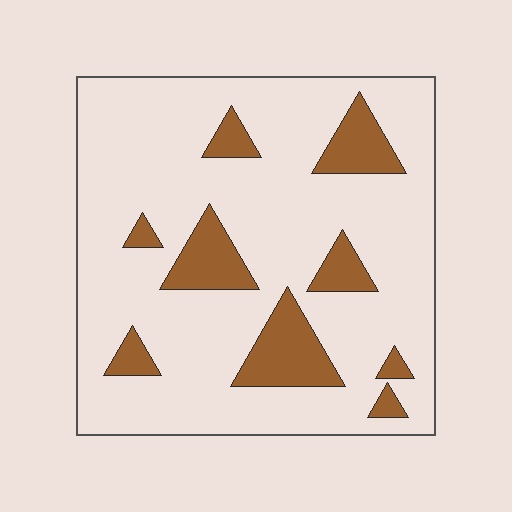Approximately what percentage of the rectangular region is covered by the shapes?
Approximately 15%.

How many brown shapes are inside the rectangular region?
9.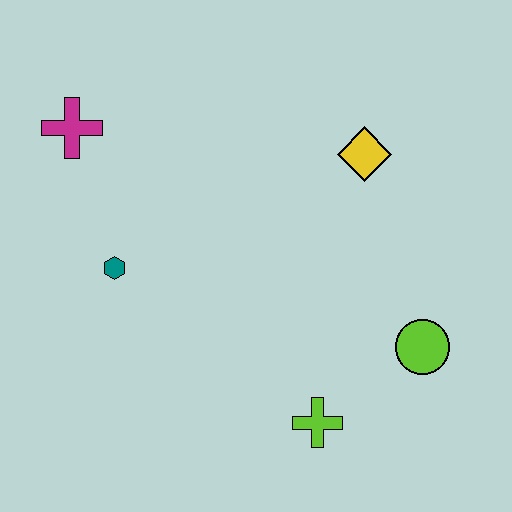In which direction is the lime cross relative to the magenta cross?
The lime cross is below the magenta cross.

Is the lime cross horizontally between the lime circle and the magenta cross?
Yes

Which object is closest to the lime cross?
The lime circle is closest to the lime cross.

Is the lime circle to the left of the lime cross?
No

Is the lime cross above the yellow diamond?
No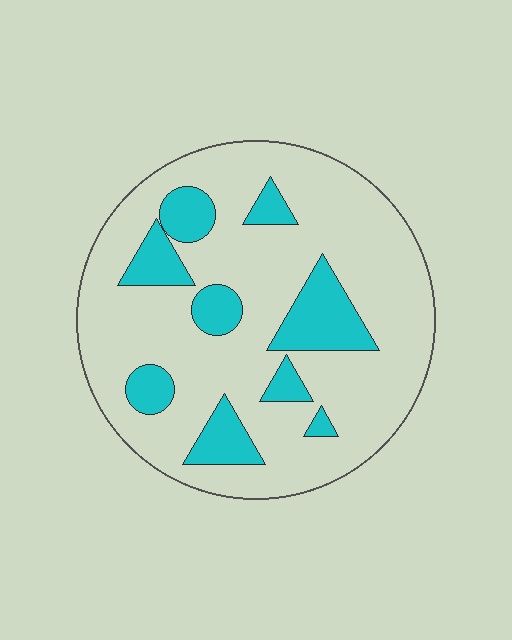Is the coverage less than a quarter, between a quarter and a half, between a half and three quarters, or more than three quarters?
Less than a quarter.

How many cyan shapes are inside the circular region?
9.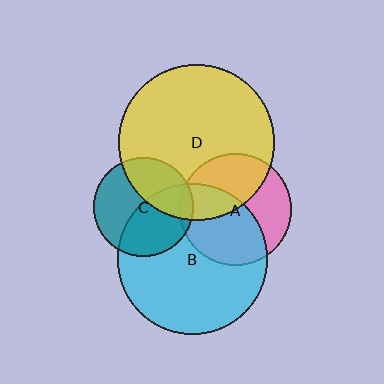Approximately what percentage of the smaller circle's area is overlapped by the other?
Approximately 5%.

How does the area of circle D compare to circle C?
Approximately 2.4 times.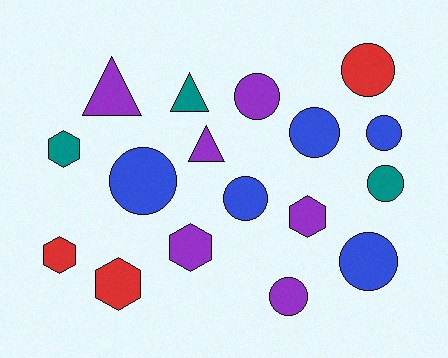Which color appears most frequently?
Purple, with 6 objects.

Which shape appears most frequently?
Circle, with 9 objects.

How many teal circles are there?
There is 1 teal circle.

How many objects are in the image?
There are 17 objects.